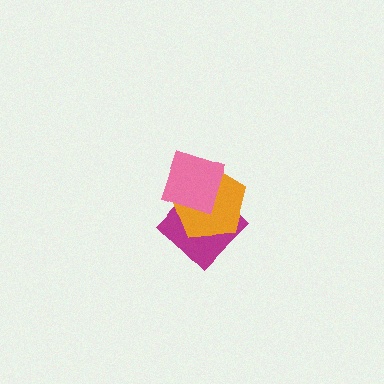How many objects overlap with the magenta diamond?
2 objects overlap with the magenta diamond.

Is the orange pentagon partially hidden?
Yes, it is partially covered by another shape.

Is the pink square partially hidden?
No, no other shape covers it.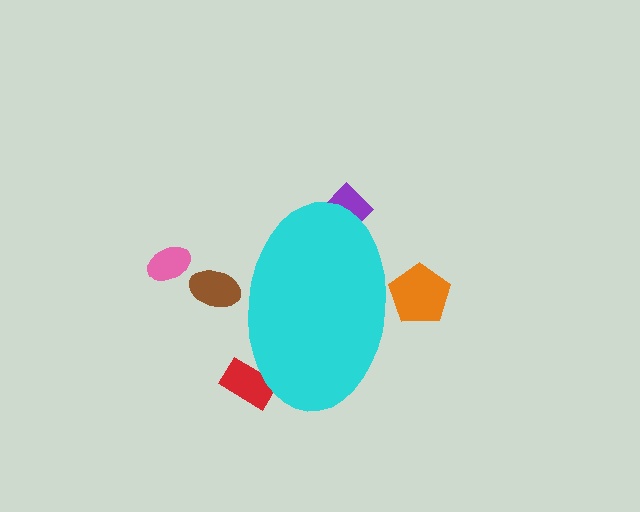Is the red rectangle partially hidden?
Yes, the red rectangle is partially hidden behind the cyan ellipse.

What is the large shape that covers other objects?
A cyan ellipse.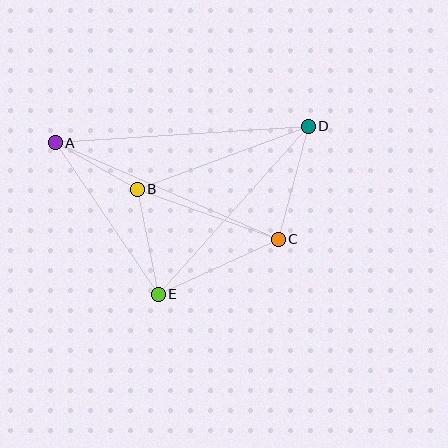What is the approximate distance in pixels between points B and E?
The distance between B and E is approximately 107 pixels.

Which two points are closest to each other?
Points A and B are closest to each other.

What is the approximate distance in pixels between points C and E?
The distance between C and E is approximately 132 pixels.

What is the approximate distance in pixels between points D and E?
The distance between D and E is approximately 225 pixels.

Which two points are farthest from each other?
Points A and D are farthest from each other.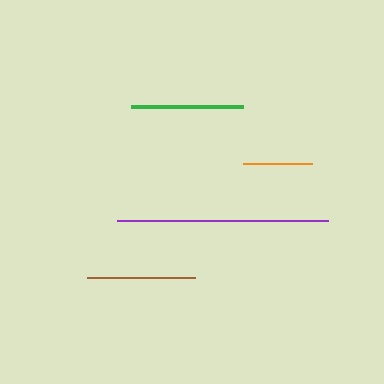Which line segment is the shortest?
The orange line is the shortest at approximately 69 pixels.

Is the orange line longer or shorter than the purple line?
The purple line is longer than the orange line.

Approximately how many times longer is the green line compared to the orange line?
The green line is approximately 1.6 times the length of the orange line.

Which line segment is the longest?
The purple line is the longest at approximately 211 pixels.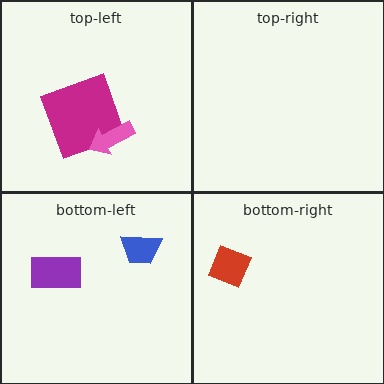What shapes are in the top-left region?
The magenta square, the pink arrow.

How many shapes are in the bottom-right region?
1.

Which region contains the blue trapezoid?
The bottom-left region.